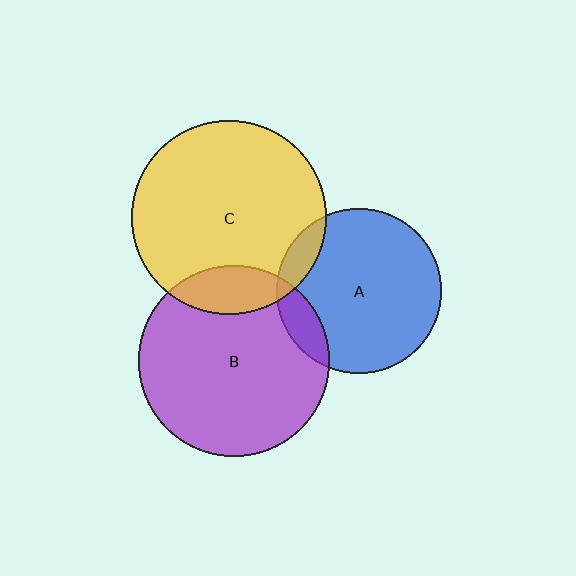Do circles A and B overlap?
Yes.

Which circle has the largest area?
Circle C (yellow).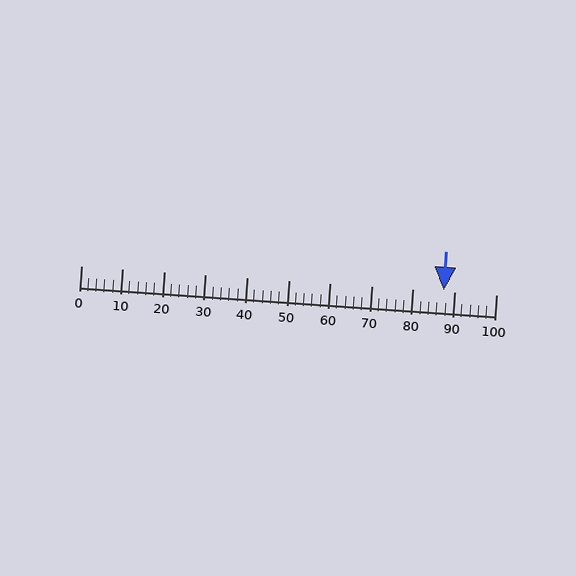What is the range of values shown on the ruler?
The ruler shows values from 0 to 100.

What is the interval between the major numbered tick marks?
The major tick marks are spaced 10 units apart.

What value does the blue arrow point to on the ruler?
The blue arrow points to approximately 87.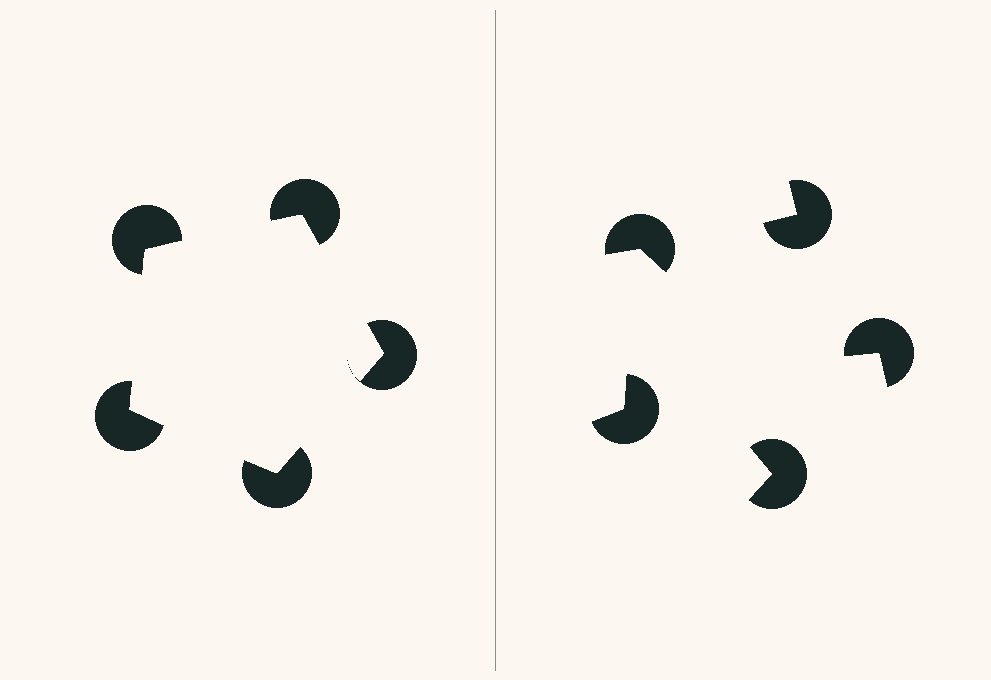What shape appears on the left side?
An illusory pentagon.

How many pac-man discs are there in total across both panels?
10 — 5 on each side.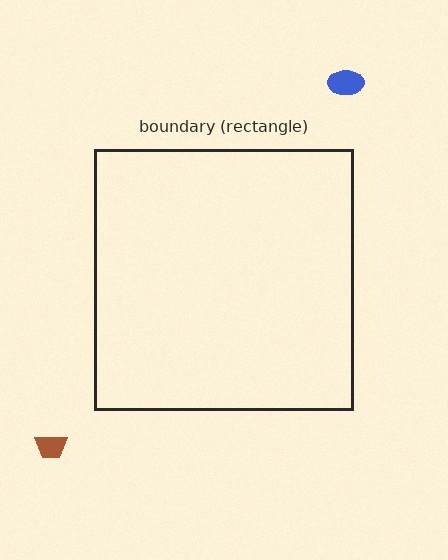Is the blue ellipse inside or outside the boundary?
Outside.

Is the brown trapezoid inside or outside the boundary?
Outside.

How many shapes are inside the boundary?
0 inside, 2 outside.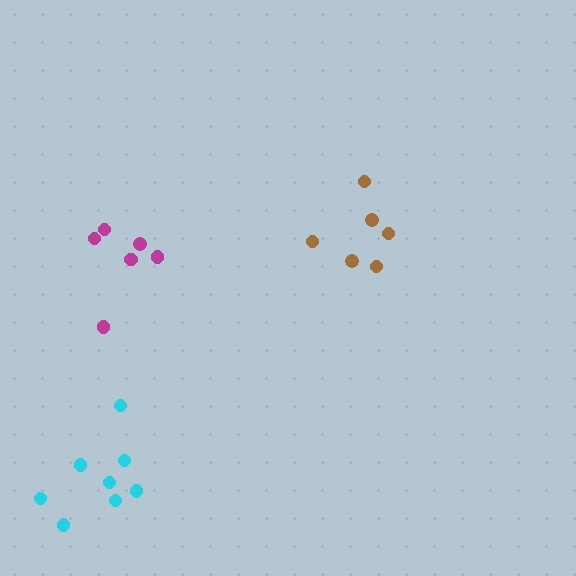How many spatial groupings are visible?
There are 3 spatial groupings.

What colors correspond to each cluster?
The clusters are colored: brown, cyan, magenta.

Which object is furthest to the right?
The brown cluster is rightmost.